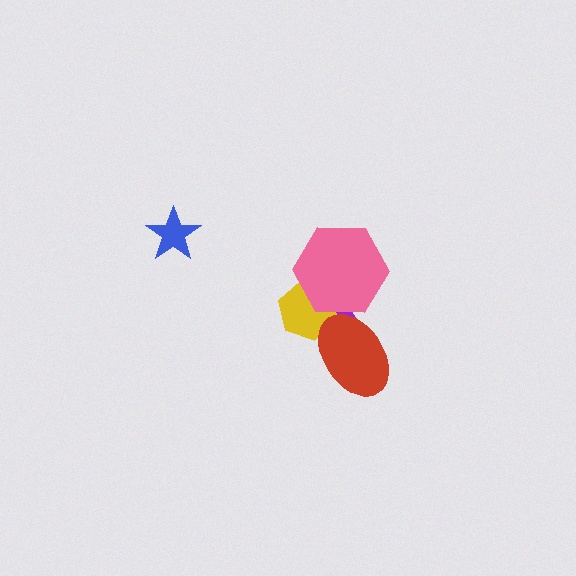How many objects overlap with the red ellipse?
2 objects overlap with the red ellipse.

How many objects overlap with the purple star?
3 objects overlap with the purple star.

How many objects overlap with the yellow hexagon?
3 objects overlap with the yellow hexagon.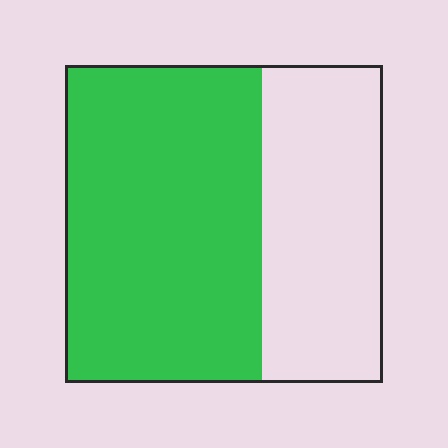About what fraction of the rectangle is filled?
About five eighths (5/8).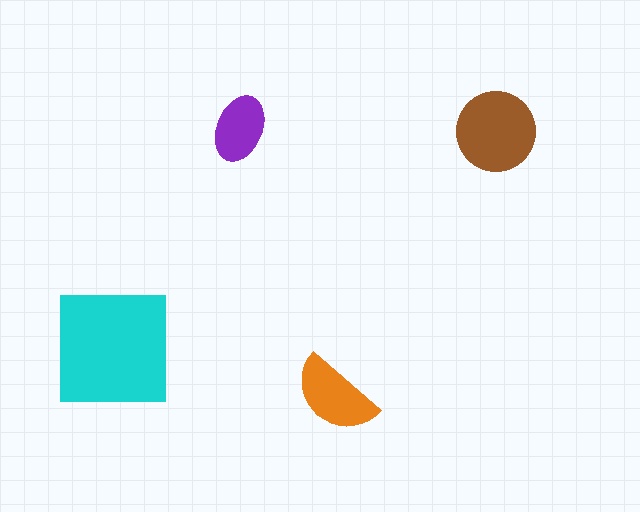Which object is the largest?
The cyan square.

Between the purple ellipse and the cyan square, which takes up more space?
The cyan square.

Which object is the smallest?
The purple ellipse.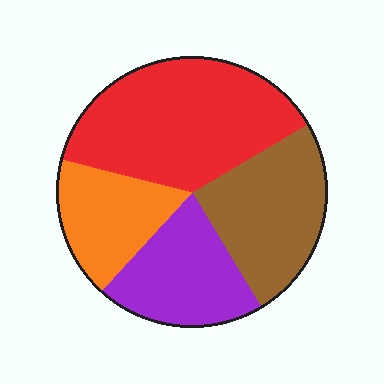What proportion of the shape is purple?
Purple takes up between a sixth and a third of the shape.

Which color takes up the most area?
Red, at roughly 40%.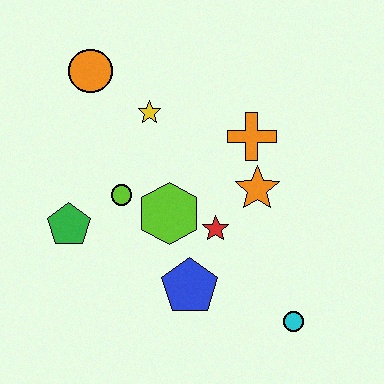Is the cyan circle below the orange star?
Yes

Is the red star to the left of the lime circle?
No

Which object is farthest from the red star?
The orange circle is farthest from the red star.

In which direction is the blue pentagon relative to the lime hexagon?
The blue pentagon is below the lime hexagon.